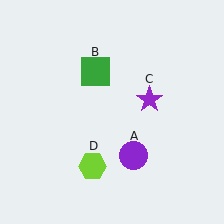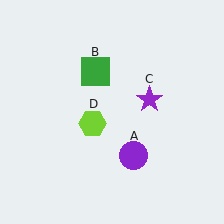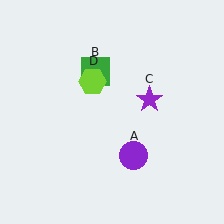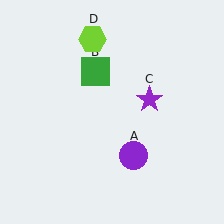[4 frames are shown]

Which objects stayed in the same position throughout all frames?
Purple circle (object A) and green square (object B) and purple star (object C) remained stationary.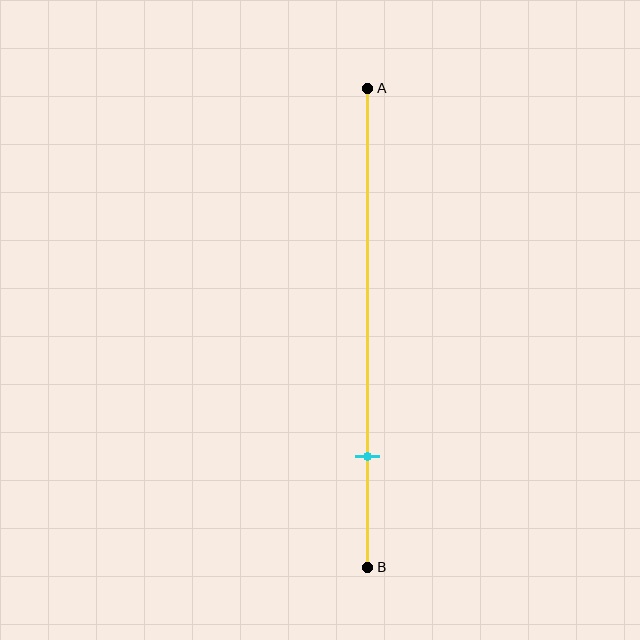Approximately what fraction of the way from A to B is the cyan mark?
The cyan mark is approximately 75% of the way from A to B.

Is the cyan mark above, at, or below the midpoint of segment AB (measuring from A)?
The cyan mark is below the midpoint of segment AB.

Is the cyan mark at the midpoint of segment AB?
No, the mark is at about 75% from A, not at the 50% midpoint.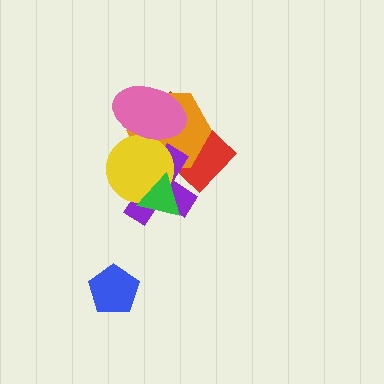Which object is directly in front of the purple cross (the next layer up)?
The yellow circle is directly in front of the purple cross.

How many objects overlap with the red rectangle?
5 objects overlap with the red rectangle.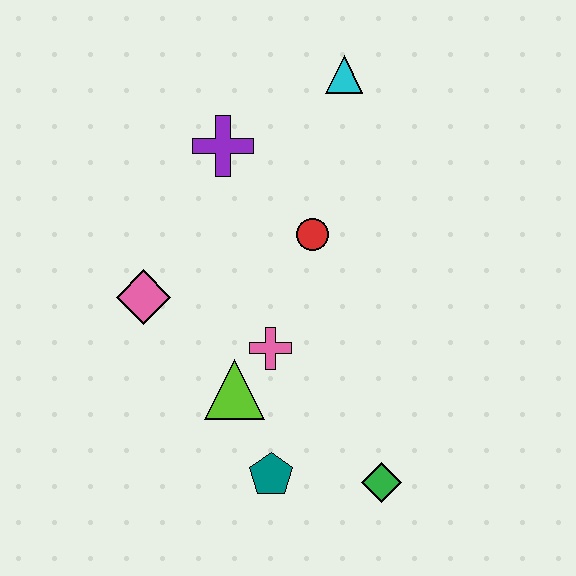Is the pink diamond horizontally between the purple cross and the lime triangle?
No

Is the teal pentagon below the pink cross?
Yes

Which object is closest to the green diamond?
The teal pentagon is closest to the green diamond.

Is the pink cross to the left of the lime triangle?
No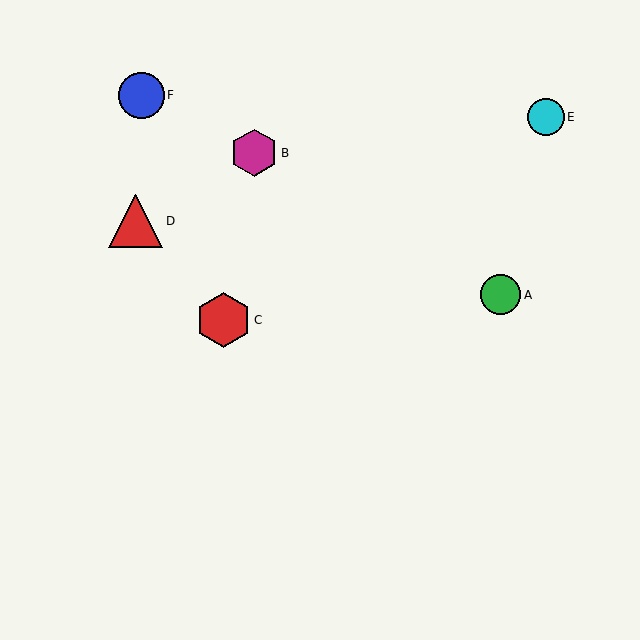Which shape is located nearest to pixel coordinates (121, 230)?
The red triangle (labeled D) at (136, 221) is nearest to that location.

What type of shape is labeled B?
Shape B is a magenta hexagon.